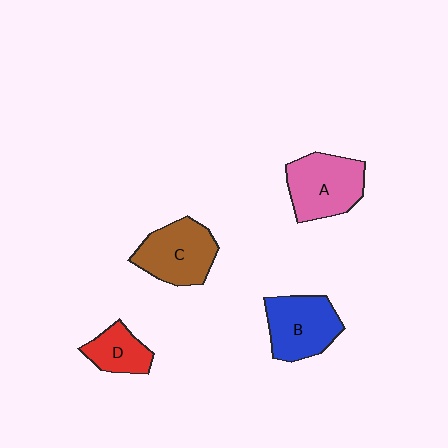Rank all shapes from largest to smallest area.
From largest to smallest: A (pink), C (brown), B (blue), D (red).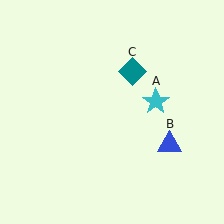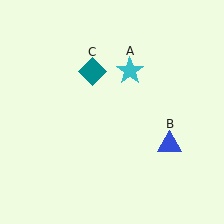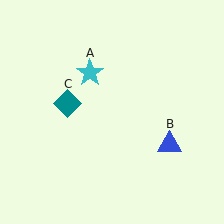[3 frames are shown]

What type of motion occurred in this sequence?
The cyan star (object A), teal diamond (object C) rotated counterclockwise around the center of the scene.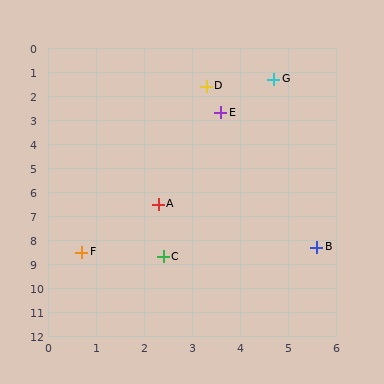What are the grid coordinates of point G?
Point G is at approximately (4.7, 1.3).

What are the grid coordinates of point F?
Point F is at approximately (0.7, 8.5).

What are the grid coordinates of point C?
Point C is at approximately (2.4, 8.7).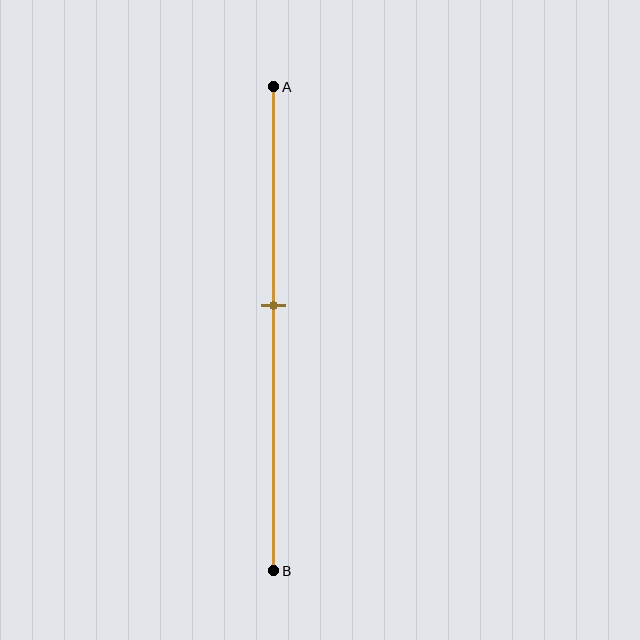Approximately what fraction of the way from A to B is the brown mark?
The brown mark is approximately 45% of the way from A to B.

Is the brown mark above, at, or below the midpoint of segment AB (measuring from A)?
The brown mark is above the midpoint of segment AB.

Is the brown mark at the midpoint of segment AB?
No, the mark is at about 45% from A, not at the 50% midpoint.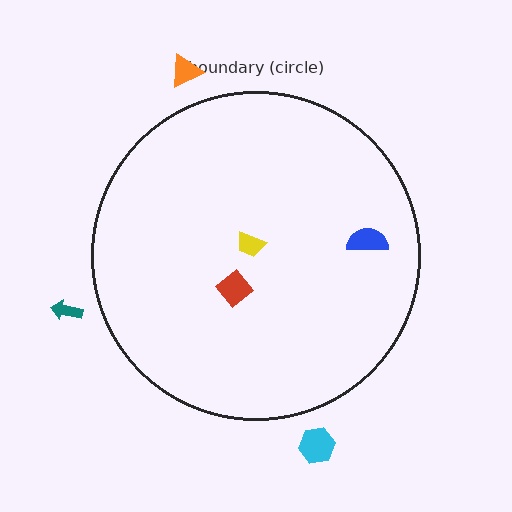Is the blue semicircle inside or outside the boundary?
Inside.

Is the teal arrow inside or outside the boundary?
Outside.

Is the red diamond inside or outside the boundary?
Inside.